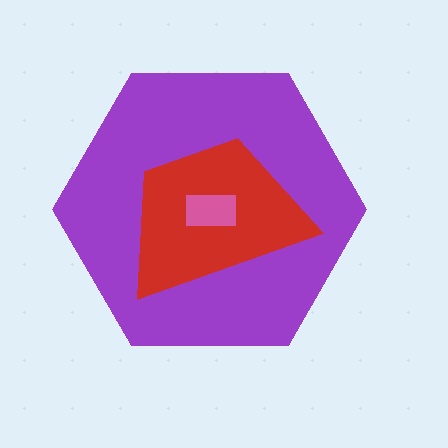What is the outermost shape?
The purple hexagon.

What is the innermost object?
The pink rectangle.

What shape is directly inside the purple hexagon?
The red trapezoid.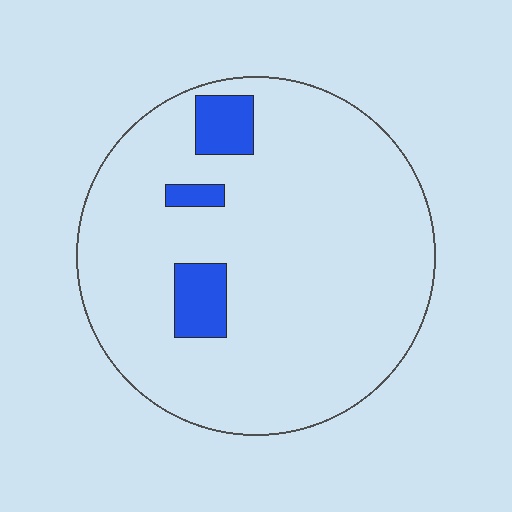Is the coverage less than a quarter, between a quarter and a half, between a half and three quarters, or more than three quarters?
Less than a quarter.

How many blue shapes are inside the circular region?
3.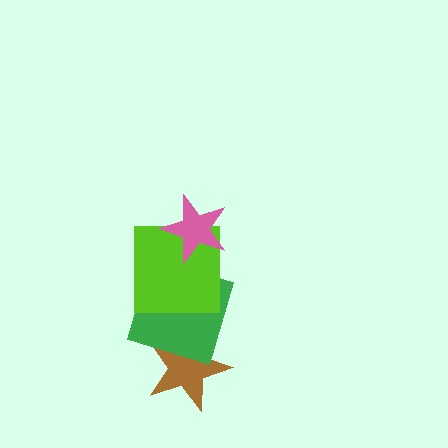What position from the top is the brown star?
The brown star is 4th from the top.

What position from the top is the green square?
The green square is 3rd from the top.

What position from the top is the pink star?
The pink star is 1st from the top.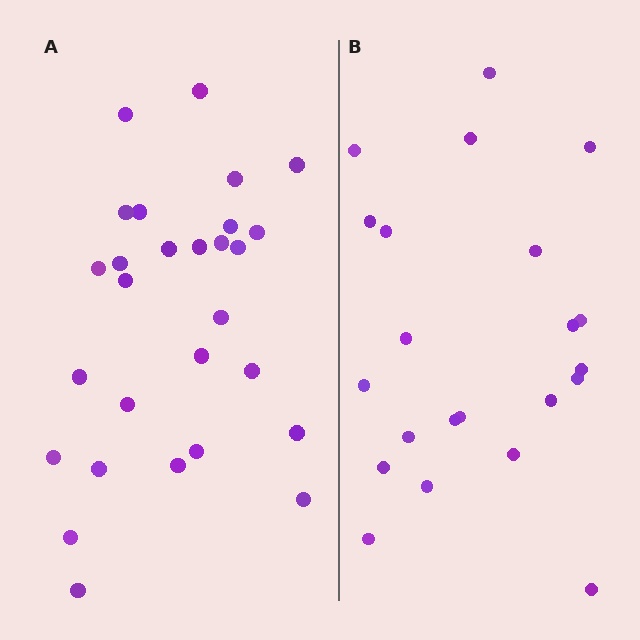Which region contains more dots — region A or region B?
Region A (the left region) has more dots.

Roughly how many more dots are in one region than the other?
Region A has about 6 more dots than region B.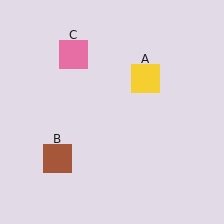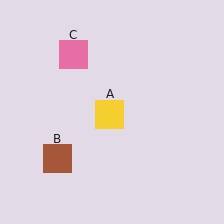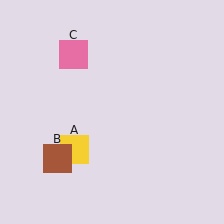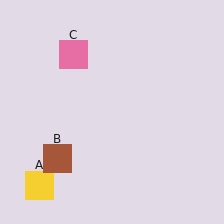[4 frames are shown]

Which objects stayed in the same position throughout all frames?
Brown square (object B) and pink square (object C) remained stationary.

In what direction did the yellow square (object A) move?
The yellow square (object A) moved down and to the left.